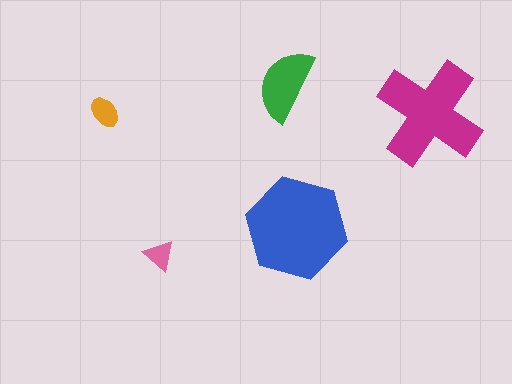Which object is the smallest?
The pink triangle.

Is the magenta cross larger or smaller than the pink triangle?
Larger.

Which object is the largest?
The blue hexagon.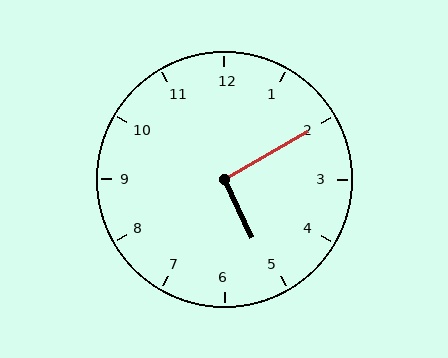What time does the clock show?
5:10.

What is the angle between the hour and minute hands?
Approximately 95 degrees.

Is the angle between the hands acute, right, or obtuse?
It is right.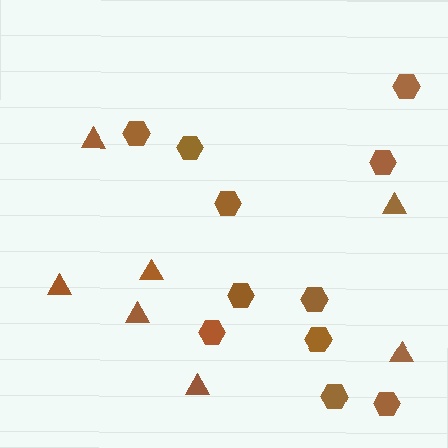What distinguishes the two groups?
There are 2 groups: one group of hexagons (11) and one group of triangles (7).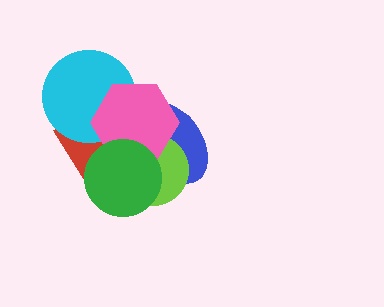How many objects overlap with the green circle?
4 objects overlap with the green circle.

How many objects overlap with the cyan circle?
2 objects overlap with the cyan circle.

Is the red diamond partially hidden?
Yes, it is partially covered by another shape.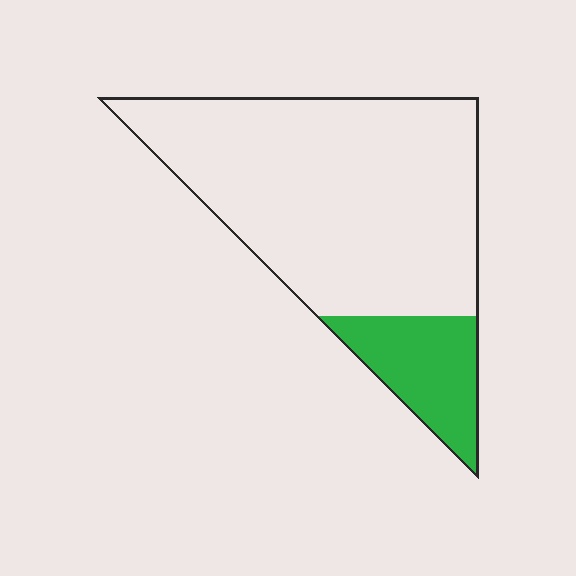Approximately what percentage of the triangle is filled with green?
Approximately 20%.